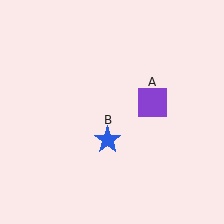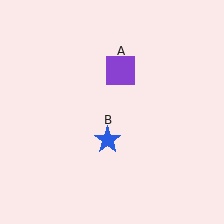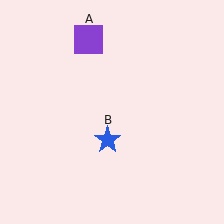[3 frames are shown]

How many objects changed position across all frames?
1 object changed position: purple square (object A).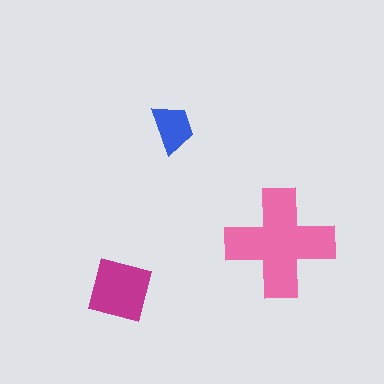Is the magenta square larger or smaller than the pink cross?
Smaller.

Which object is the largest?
The pink cross.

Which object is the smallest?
The blue trapezoid.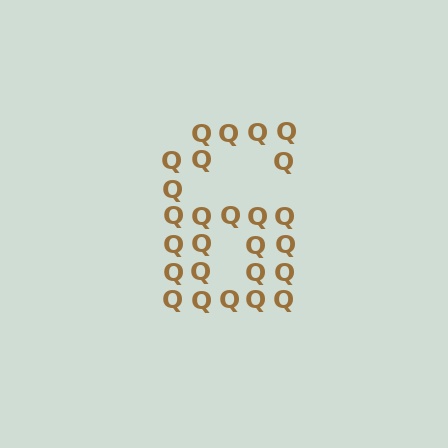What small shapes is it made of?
It is made of small letter Q's.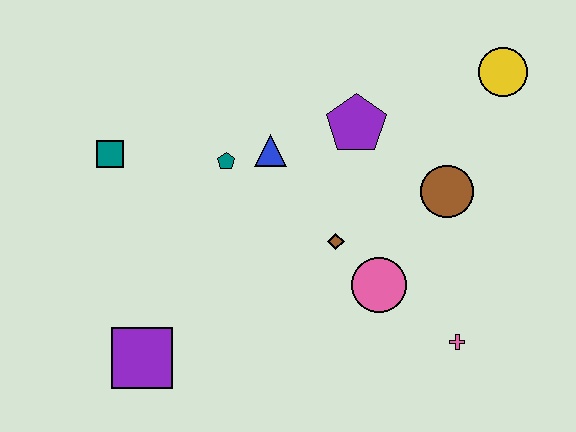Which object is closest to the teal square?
The teal pentagon is closest to the teal square.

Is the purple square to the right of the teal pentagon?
No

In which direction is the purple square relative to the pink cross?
The purple square is to the left of the pink cross.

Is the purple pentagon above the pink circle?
Yes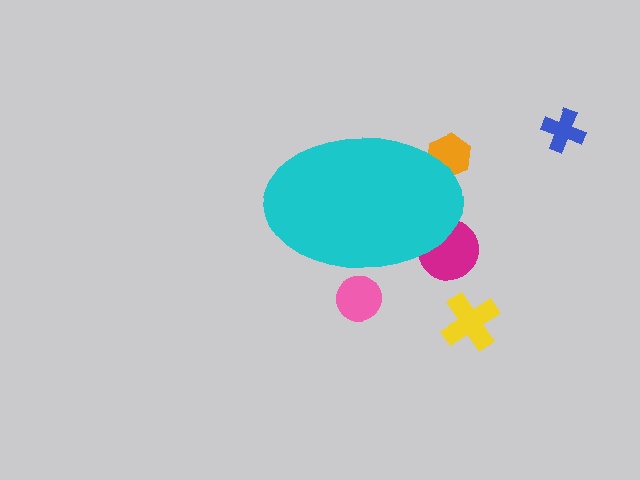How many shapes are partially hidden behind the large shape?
3 shapes are partially hidden.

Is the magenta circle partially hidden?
Yes, the magenta circle is partially hidden behind the cyan ellipse.